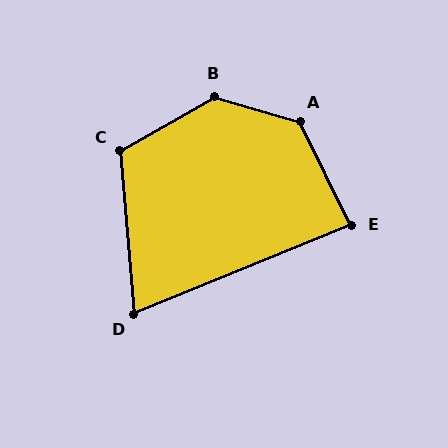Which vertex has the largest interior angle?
B, at approximately 134 degrees.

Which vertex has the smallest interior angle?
D, at approximately 73 degrees.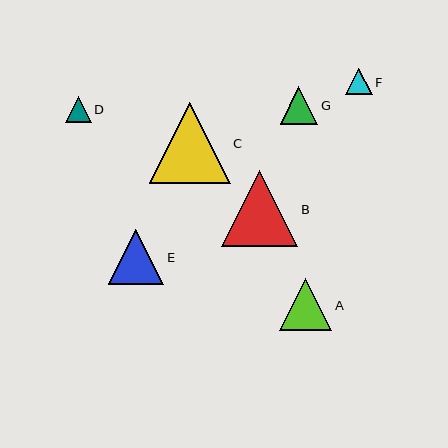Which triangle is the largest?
Triangle C is the largest with a size of approximately 81 pixels.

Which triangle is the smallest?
Triangle D is the smallest with a size of approximately 26 pixels.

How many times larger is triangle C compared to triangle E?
Triangle C is approximately 1.5 times the size of triangle E.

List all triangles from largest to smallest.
From largest to smallest: C, B, E, A, G, F, D.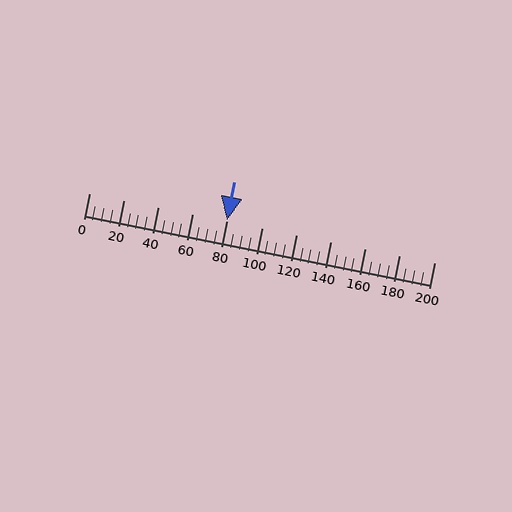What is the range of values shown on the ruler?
The ruler shows values from 0 to 200.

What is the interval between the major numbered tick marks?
The major tick marks are spaced 20 units apart.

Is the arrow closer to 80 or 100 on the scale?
The arrow is closer to 80.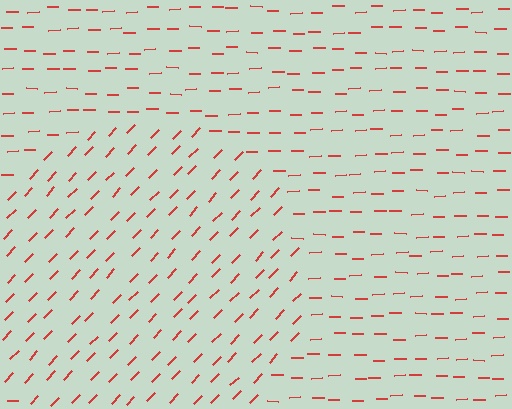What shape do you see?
I see a circle.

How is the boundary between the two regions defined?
The boundary is defined purely by a change in line orientation (approximately 45 degrees difference). All lines are the same color and thickness.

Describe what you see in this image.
The image is filled with small red line segments. A circle region in the image has lines oriented differently from the surrounding lines, creating a visible texture boundary.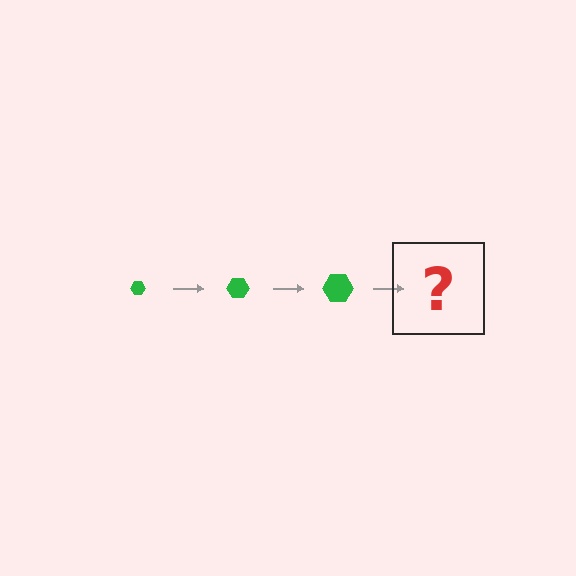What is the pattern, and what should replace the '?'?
The pattern is that the hexagon gets progressively larger each step. The '?' should be a green hexagon, larger than the previous one.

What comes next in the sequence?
The next element should be a green hexagon, larger than the previous one.